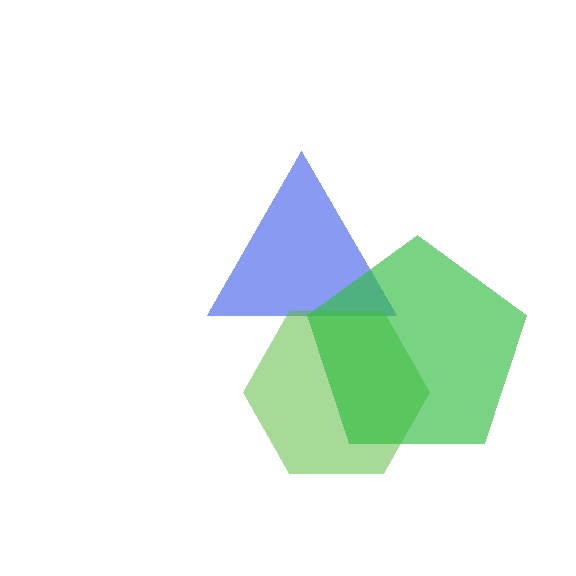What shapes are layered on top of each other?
The layered shapes are: a blue triangle, a lime hexagon, a green pentagon.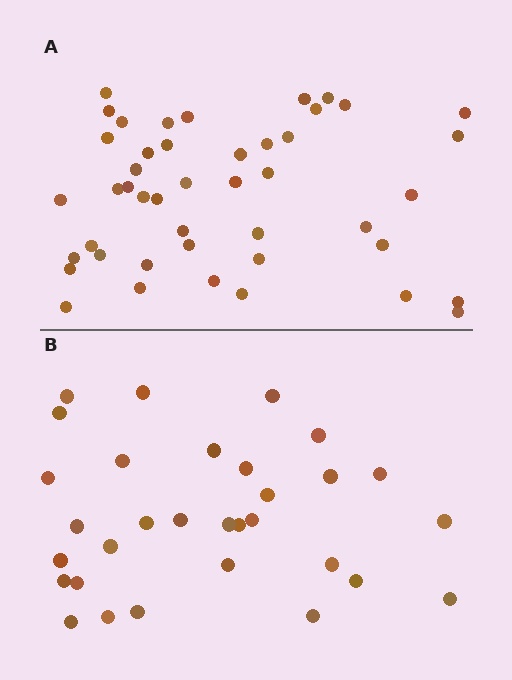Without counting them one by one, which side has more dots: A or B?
Region A (the top region) has more dots.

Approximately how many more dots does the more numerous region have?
Region A has approximately 15 more dots than region B.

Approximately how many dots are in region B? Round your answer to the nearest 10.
About 30 dots. (The exact count is 31, which rounds to 30.)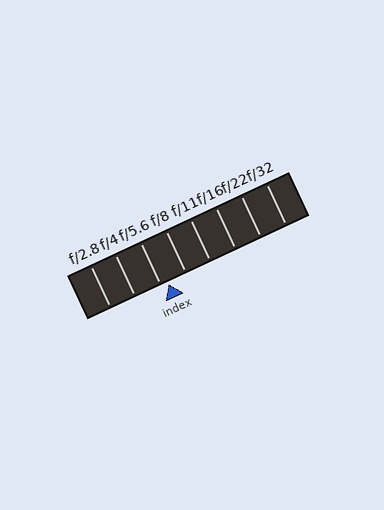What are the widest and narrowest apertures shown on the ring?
The widest aperture shown is f/2.8 and the narrowest is f/32.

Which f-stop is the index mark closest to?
The index mark is closest to f/5.6.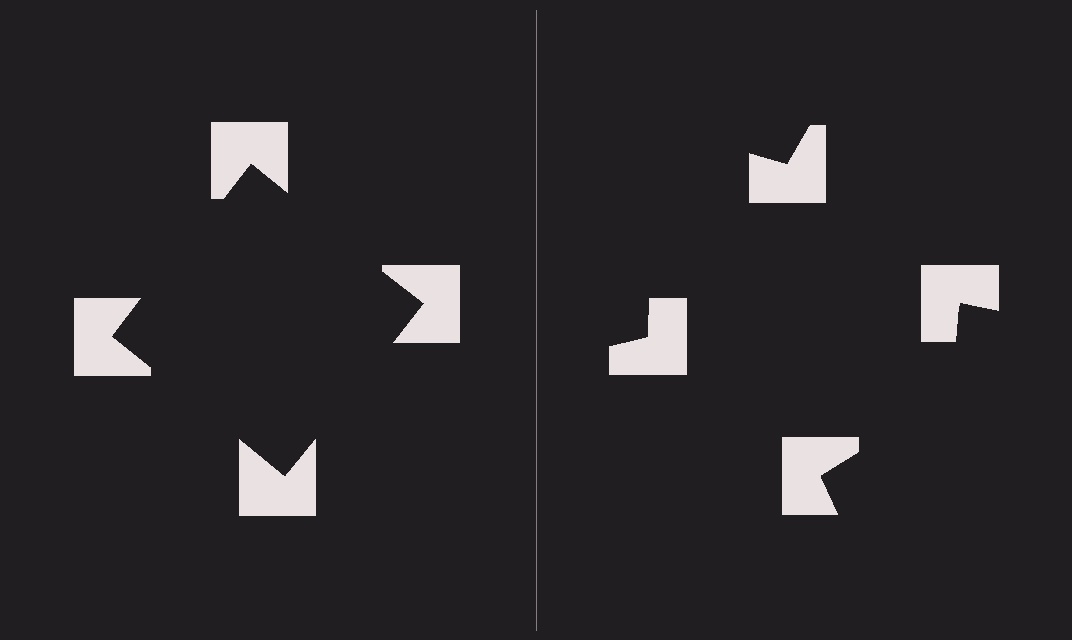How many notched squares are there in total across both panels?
8 — 4 on each side.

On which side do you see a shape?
An illusory square appears on the left side. On the right side the wedge cuts are rotated, so no coherent shape forms.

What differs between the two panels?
The notched squares are positioned identically on both sides; only the wedge orientations differ. On the left they align to a square; on the right they are misaligned.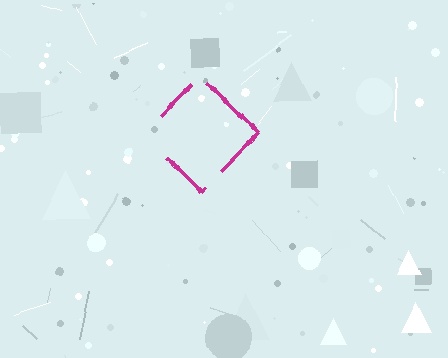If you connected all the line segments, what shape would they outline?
They would outline a diamond.